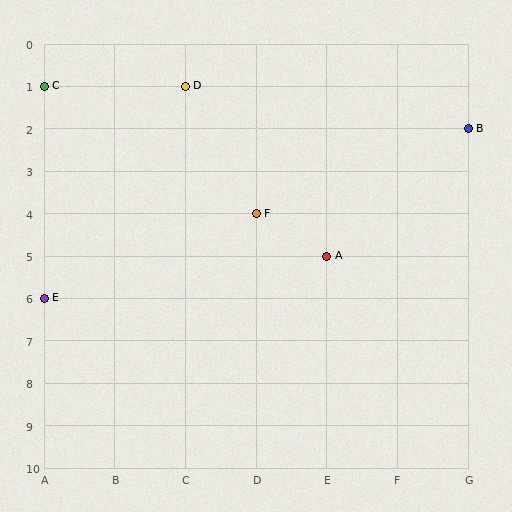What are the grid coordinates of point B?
Point B is at grid coordinates (G, 2).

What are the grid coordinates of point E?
Point E is at grid coordinates (A, 6).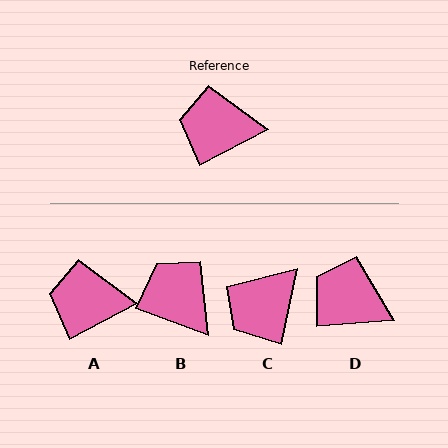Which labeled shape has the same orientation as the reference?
A.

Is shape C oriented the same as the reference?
No, it is off by about 50 degrees.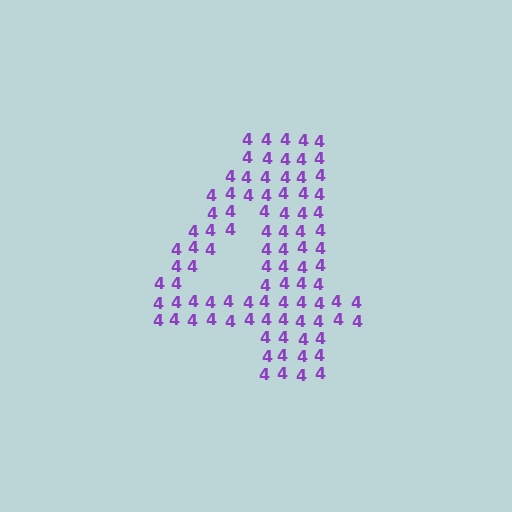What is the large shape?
The large shape is the digit 4.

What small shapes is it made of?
It is made of small digit 4's.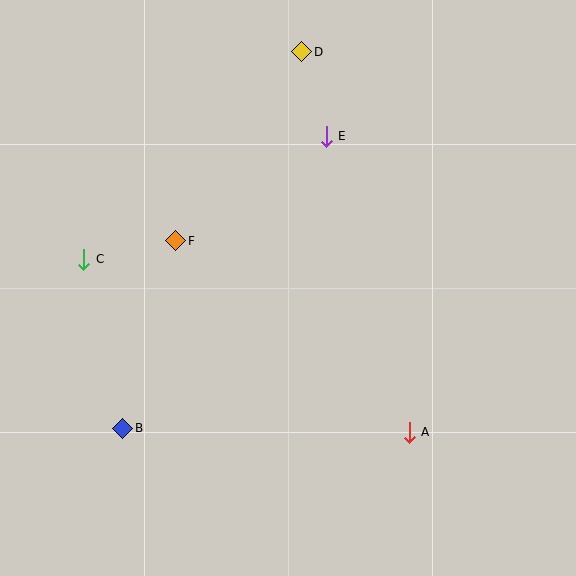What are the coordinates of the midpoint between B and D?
The midpoint between B and D is at (212, 240).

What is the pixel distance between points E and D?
The distance between E and D is 88 pixels.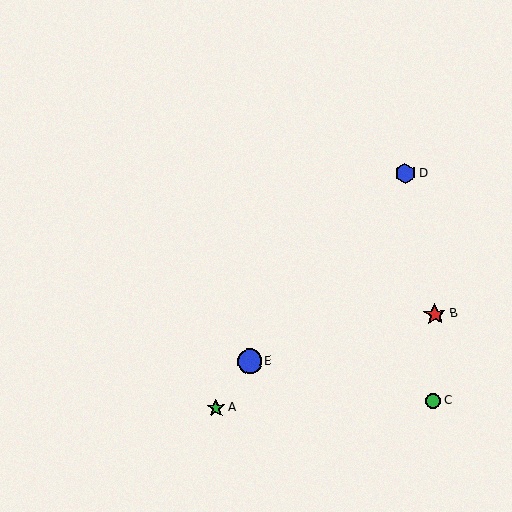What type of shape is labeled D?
Shape D is a blue hexagon.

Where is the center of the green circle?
The center of the green circle is at (433, 401).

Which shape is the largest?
The blue circle (labeled E) is the largest.